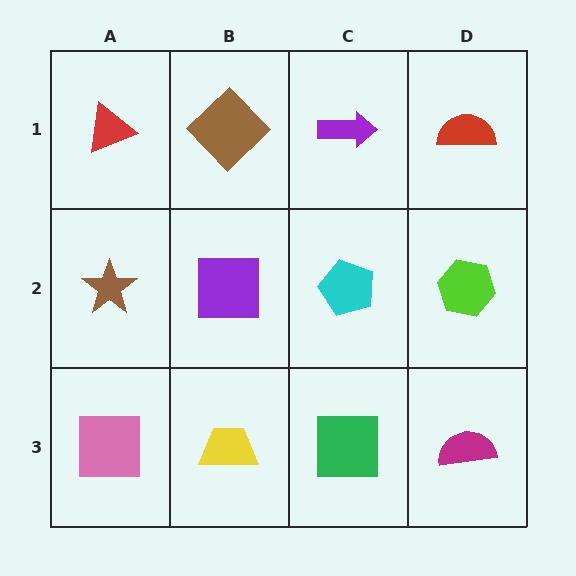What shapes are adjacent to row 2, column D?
A red semicircle (row 1, column D), a magenta semicircle (row 3, column D), a cyan pentagon (row 2, column C).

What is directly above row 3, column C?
A cyan pentagon.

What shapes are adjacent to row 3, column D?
A lime hexagon (row 2, column D), a green square (row 3, column C).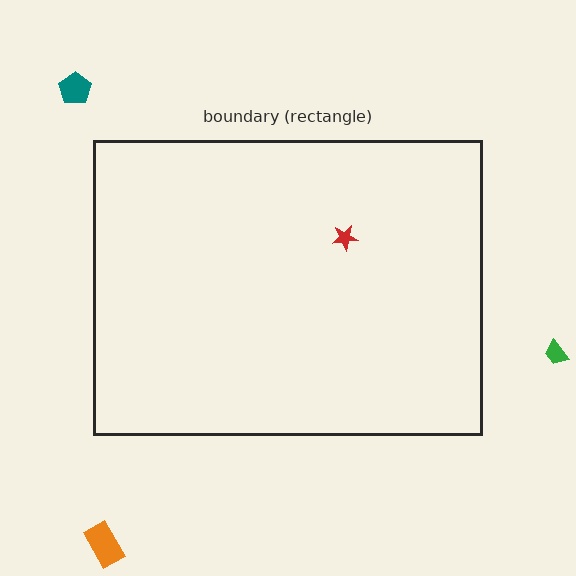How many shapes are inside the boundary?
1 inside, 3 outside.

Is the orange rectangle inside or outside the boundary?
Outside.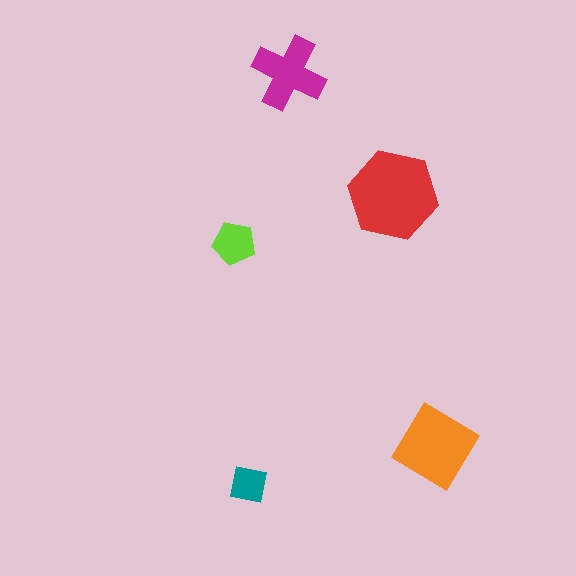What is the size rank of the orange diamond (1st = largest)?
2nd.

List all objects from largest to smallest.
The red hexagon, the orange diamond, the magenta cross, the lime pentagon, the teal square.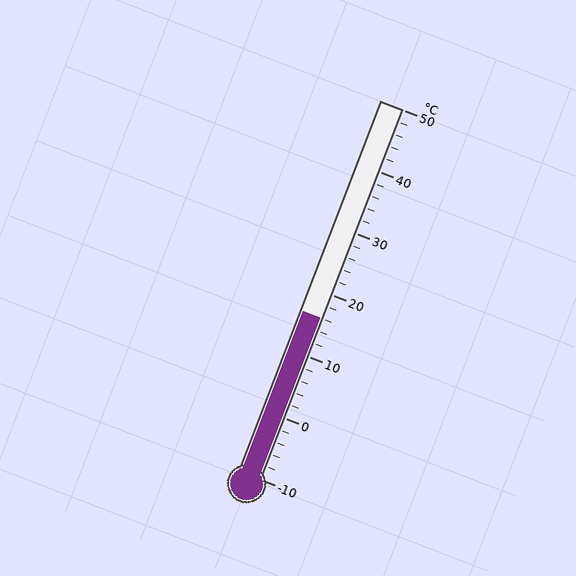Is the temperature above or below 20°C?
The temperature is below 20°C.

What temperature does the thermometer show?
The thermometer shows approximately 16°C.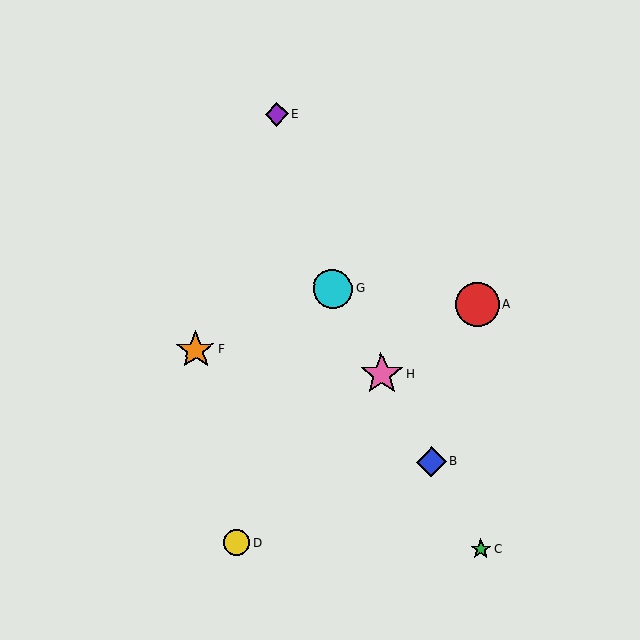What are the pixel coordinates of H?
Object H is at (382, 374).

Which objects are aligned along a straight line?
Objects B, C, G, H are aligned along a straight line.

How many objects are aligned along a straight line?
4 objects (B, C, G, H) are aligned along a straight line.